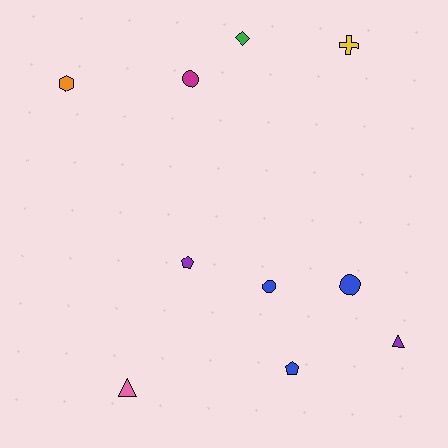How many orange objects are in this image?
There is 1 orange object.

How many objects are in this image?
There are 10 objects.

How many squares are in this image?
There are no squares.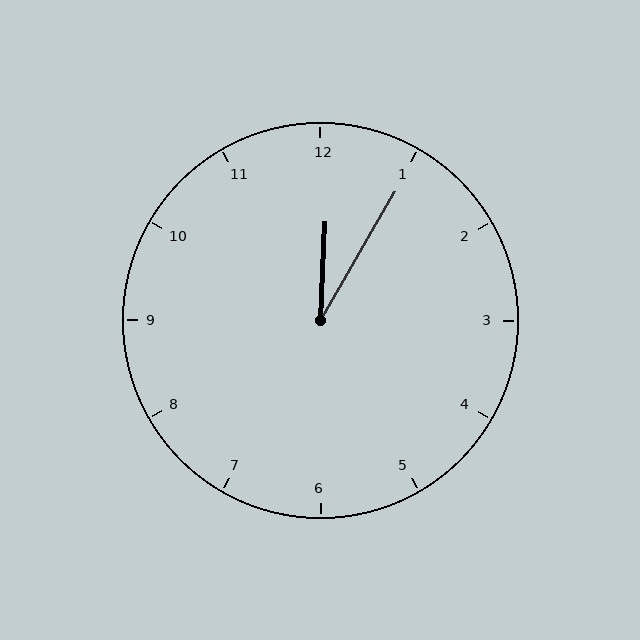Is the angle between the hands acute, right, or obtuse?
It is acute.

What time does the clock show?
12:05.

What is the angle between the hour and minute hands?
Approximately 28 degrees.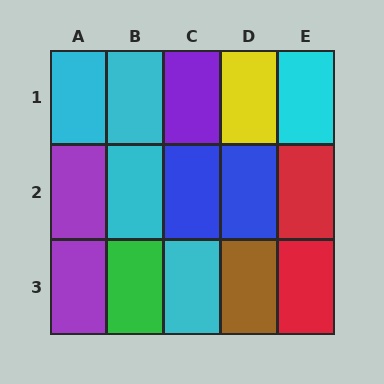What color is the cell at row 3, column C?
Cyan.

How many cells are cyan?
5 cells are cyan.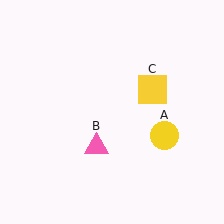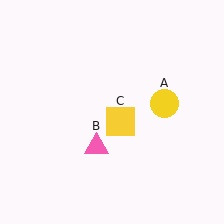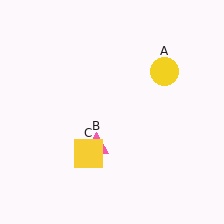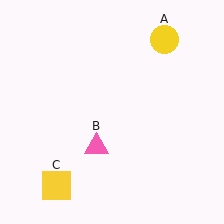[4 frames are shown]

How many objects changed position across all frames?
2 objects changed position: yellow circle (object A), yellow square (object C).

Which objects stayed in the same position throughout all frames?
Pink triangle (object B) remained stationary.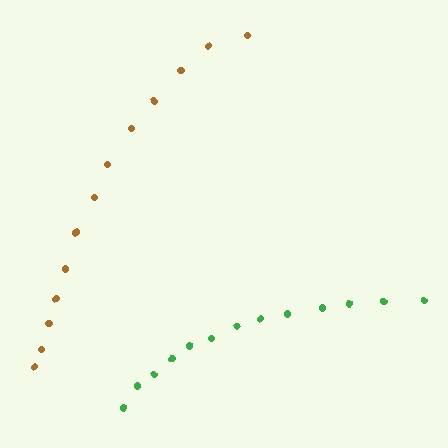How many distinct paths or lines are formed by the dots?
There are 2 distinct paths.